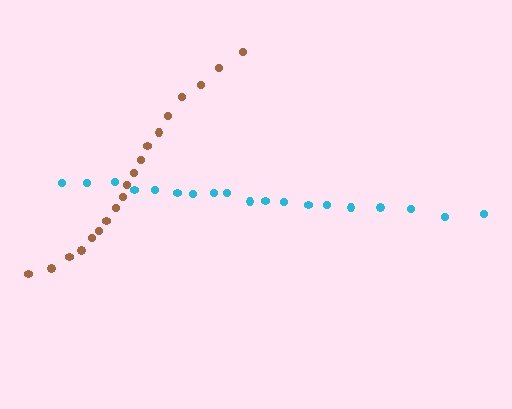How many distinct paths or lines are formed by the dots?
There are 2 distinct paths.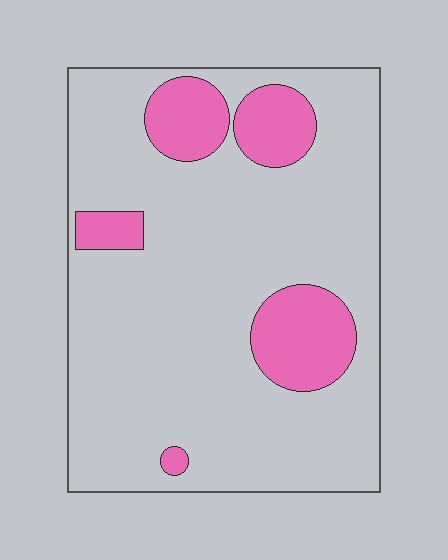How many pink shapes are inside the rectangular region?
5.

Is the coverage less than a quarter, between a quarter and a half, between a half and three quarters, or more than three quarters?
Less than a quarter.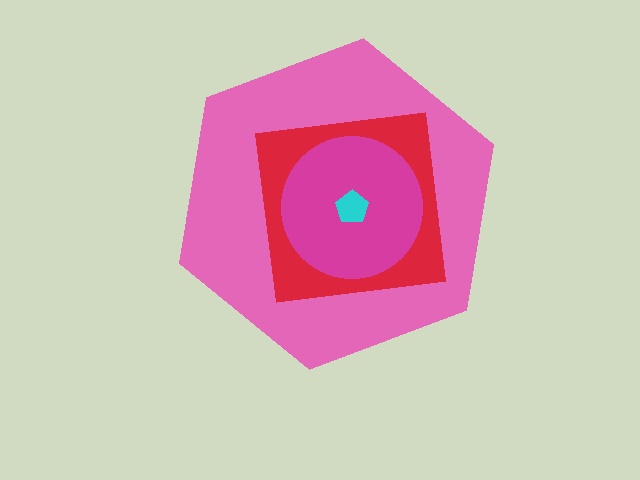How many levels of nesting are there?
4.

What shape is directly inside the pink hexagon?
The red square.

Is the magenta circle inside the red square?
Yes.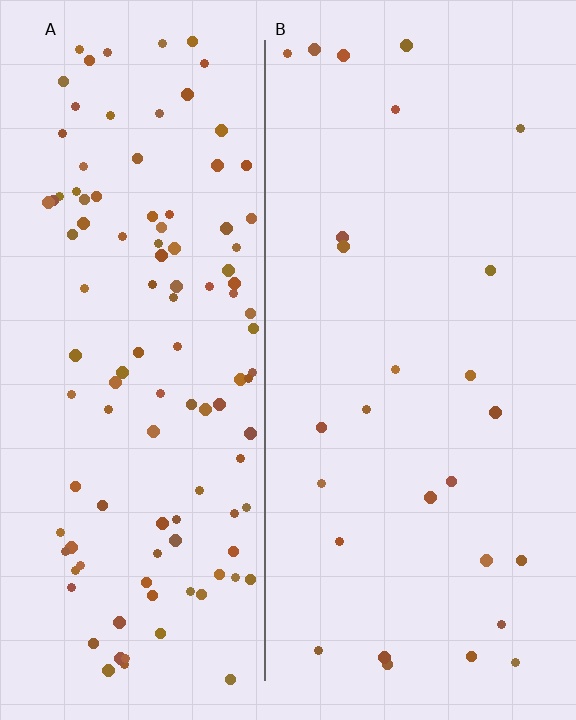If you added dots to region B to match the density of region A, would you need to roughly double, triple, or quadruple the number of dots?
Approximately quadruple.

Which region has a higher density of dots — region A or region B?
A (the left).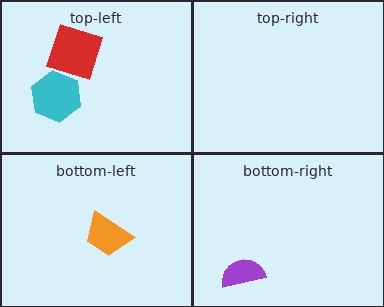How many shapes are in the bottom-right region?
1.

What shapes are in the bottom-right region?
The purple semicircle.